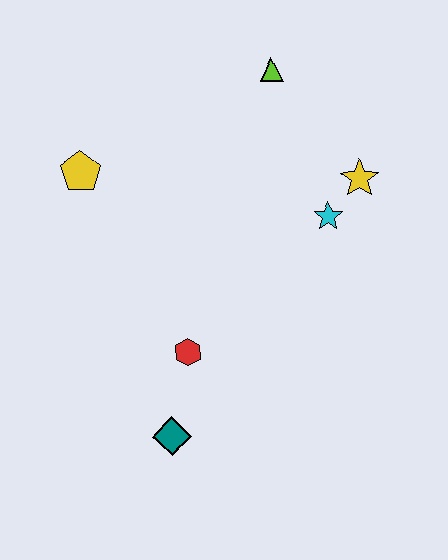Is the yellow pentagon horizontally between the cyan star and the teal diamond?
No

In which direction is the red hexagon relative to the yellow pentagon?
The red hexagon is below the yellow pentagon.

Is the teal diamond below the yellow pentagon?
Yes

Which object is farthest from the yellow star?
The teal diamond is farthest from the yellow star.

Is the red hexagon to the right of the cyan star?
No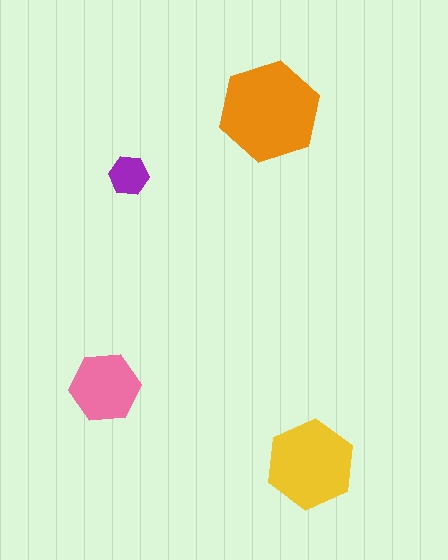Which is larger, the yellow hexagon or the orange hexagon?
The orange one.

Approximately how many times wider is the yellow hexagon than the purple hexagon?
About 2 times wider.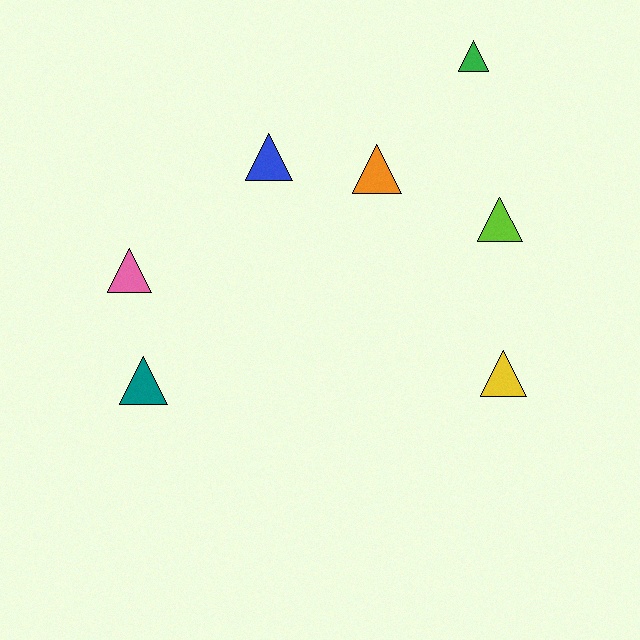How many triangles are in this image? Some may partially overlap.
There are 7 triangles.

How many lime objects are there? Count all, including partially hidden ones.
There is 1 lime object.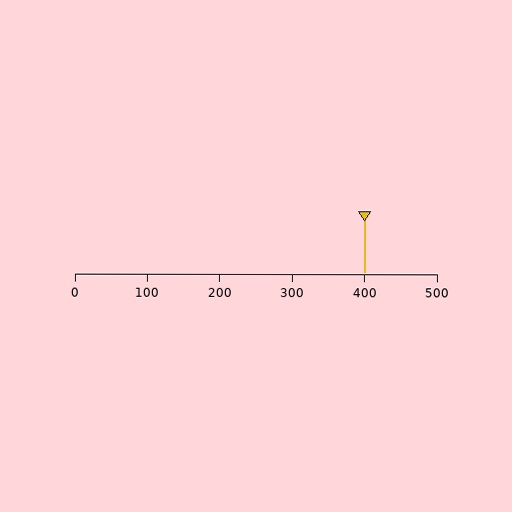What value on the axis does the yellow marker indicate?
The marker indicates approximately 400.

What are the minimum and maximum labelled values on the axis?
The axis runs from 0 to 500.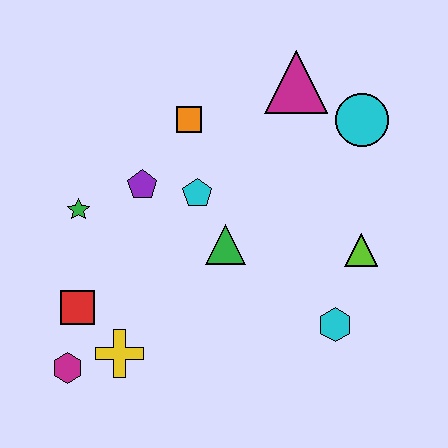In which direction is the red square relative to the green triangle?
The red square is to the left of the green triangle.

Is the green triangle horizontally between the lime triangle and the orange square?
Yes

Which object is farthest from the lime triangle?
The magenta hexagon is farthest from the lime triangle.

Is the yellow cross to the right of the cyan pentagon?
No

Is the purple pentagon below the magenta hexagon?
No